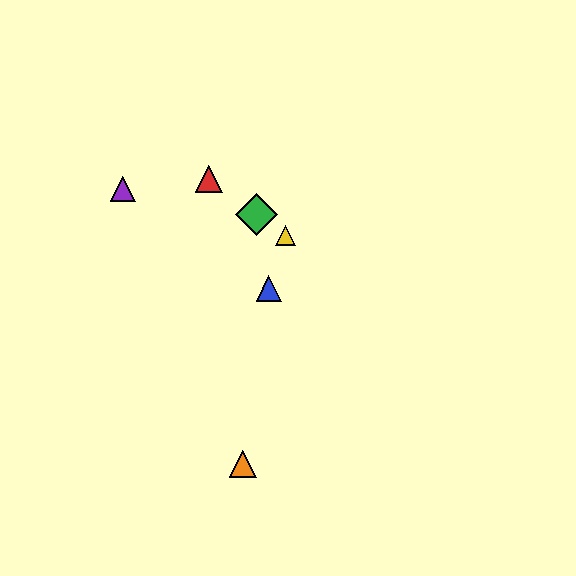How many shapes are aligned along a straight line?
3 shapes (the red triangle, the green diamond, the yellow triangle) are aligned along a straight line.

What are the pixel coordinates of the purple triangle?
The purple triangle is at (123, 189).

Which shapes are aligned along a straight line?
The red triangle, the green diamond, the yellow triangle are aligned along a straight line.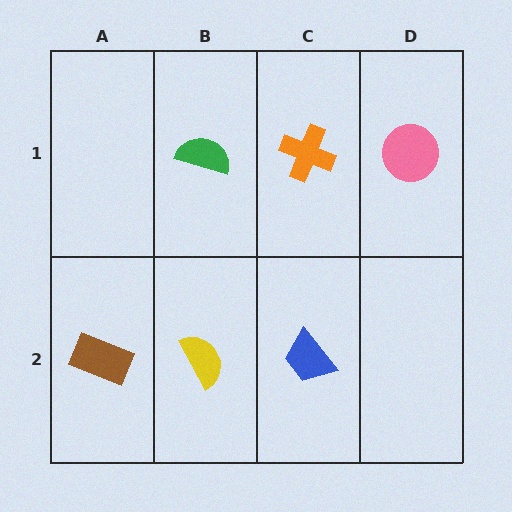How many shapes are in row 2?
3 shapes.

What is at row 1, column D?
A pink circle.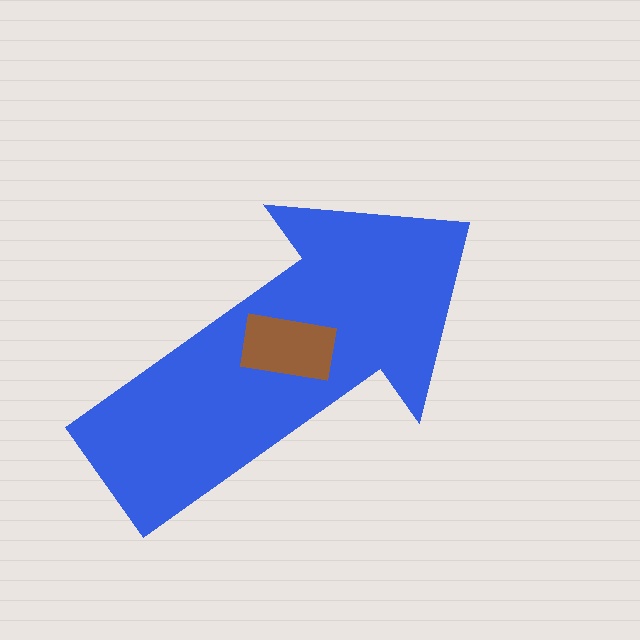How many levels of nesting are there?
2.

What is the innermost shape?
The brown rectangle.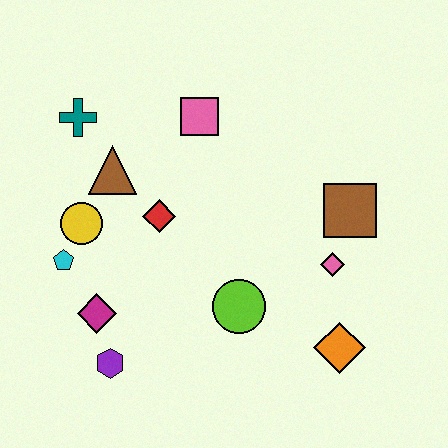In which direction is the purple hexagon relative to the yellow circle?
The purple hexagon is below the yellow circle.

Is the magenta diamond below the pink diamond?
Yes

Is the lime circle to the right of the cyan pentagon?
Yes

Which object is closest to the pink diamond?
The brown square is closest to the pink diamond.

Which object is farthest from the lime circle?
The teal cross is farthest from the lime circle.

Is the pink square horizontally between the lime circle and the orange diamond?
No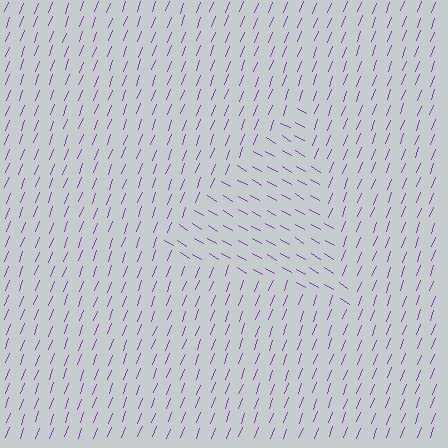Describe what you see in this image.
The image is filled with small purple line segments. A triangle region in the image has lines oriented differently from the surrounding lines, creating a visible texture boundary.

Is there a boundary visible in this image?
Yes, there is a texture boundary formed by a change in line orientation.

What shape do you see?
I see a triangle.